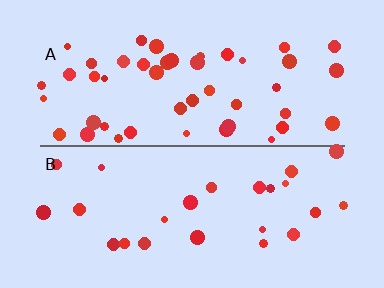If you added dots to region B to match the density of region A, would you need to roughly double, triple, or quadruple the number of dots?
Approximately double.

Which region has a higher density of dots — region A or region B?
A (the top).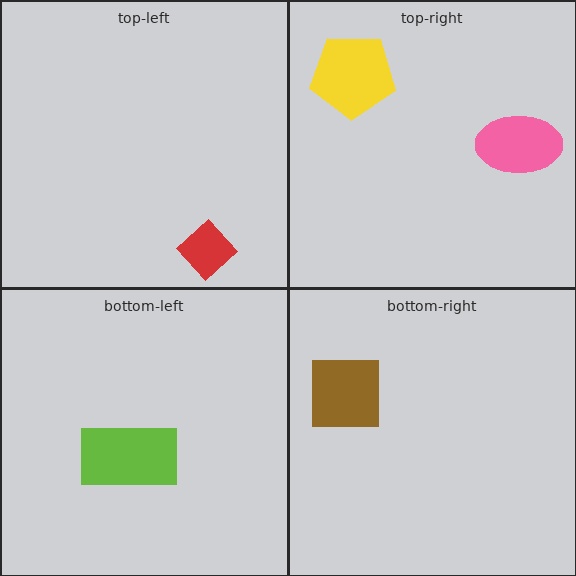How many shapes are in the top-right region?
2.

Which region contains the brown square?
The bottom-right region.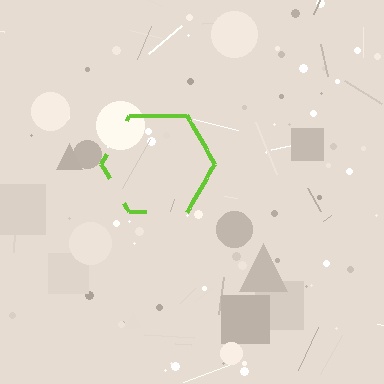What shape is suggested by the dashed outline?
The dashed outline suggests a hexagon.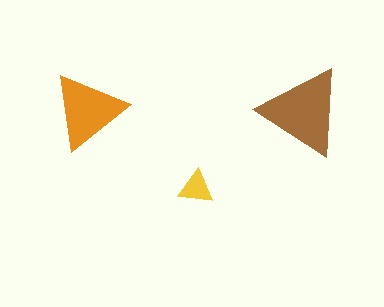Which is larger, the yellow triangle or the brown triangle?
The brown one.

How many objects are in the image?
There are 3 objects in the image.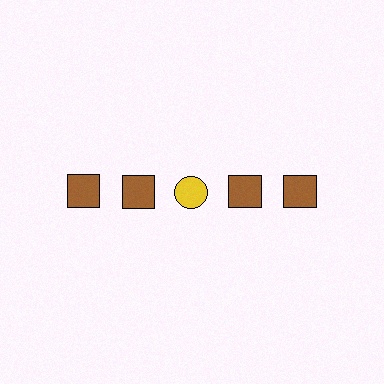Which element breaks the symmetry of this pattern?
The yellow circle in the top row, center column breaks the symmetry. All other shapes are brown squares.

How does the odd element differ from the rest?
It differs in both color (yellow instead of brown) and shape (circle instead of square).